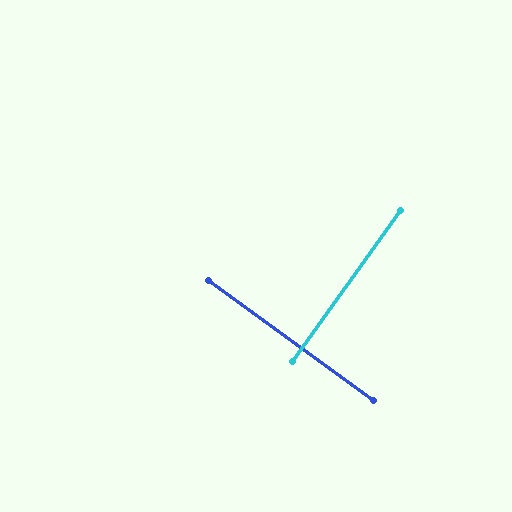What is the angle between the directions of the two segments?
Approximately 90 degrees.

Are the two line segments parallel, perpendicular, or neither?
Perpendicular — they meet at approximately 90°.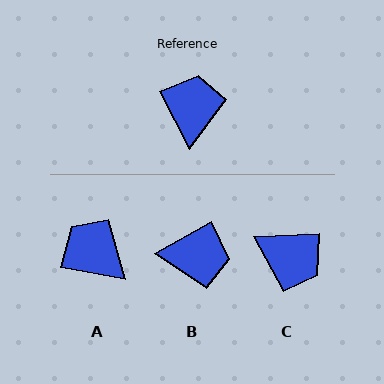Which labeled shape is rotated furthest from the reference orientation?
C, about 115 degrees away.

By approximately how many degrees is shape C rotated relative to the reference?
Approximately 115 degrees clockwise.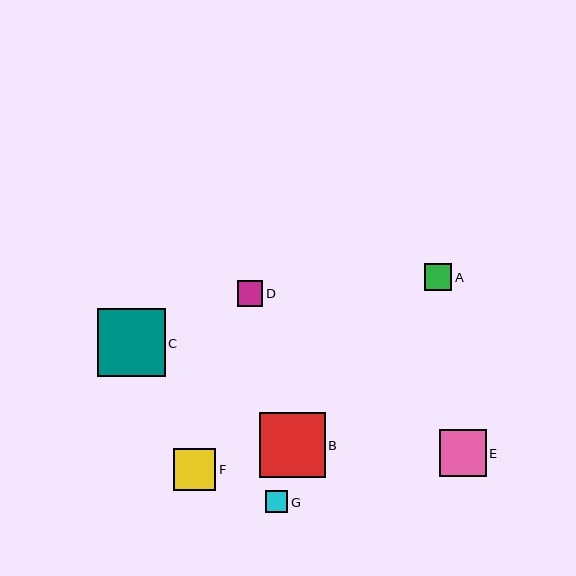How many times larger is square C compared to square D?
Square C is approximately 2.7 times the size of square D.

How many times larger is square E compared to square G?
Square E is approximately 2.1 times the size of square G.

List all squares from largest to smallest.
From largest to smallest: C, B, E, F, A, D, G.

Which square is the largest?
Square C is the largest with a size of approximately 68 pixels.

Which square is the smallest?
Square G is the smallest with a size of approximately 22 pixels.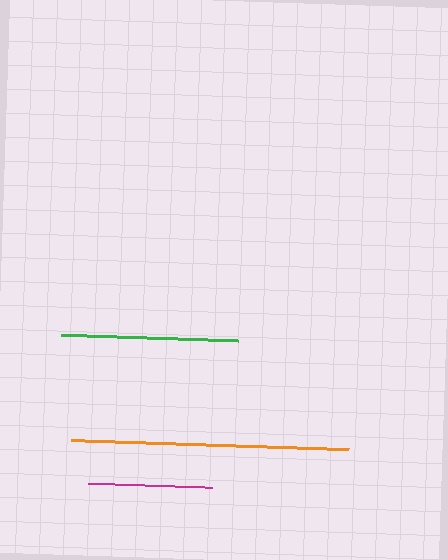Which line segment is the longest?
The orange line is the longest at approximately 278 pixels.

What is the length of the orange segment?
The orange segment is approximately 278 pixels long.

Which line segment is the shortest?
The magenta line is the shortest at approximately 124 pixels.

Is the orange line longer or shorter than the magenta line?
The orange line is longer than the magenta line.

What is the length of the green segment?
The green segment is approximately 178 pixels long.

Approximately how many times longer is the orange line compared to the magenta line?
The orange line is approximately 2.2 times the length of the magenta line.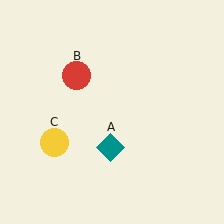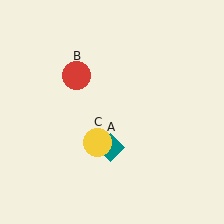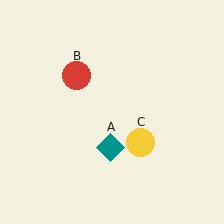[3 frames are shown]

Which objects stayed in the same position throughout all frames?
Teal diamond (object A) and red circle (object B) remained stationary.